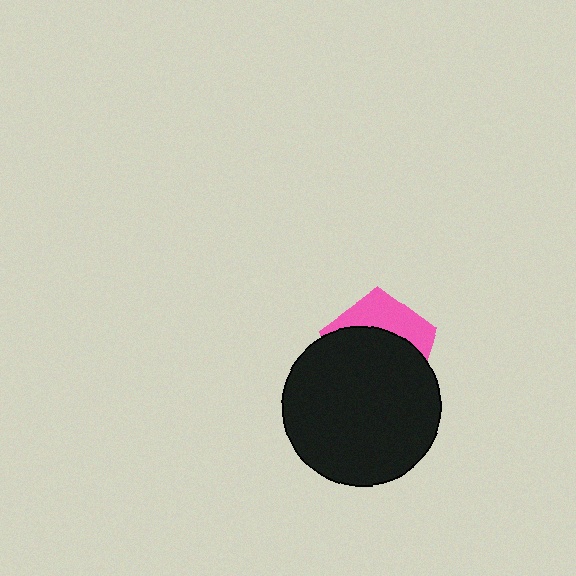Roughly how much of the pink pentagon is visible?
A small part of it is visible (roughly 34%).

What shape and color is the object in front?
The object in front is a black circle.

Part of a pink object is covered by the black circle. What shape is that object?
It is a pentagon.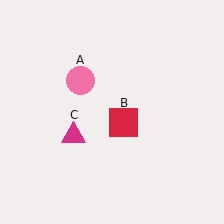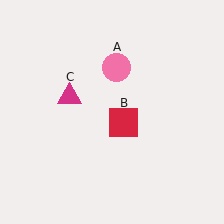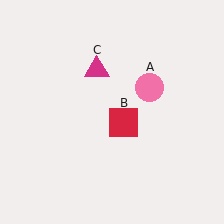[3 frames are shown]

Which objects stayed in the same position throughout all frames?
Red square (object B) remained stationary.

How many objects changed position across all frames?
2 objects changed position: pink circle (object A), magenta triangle (object C).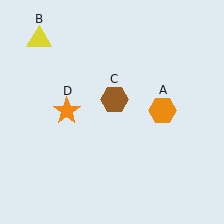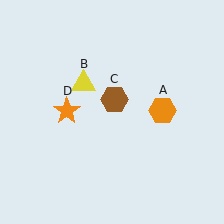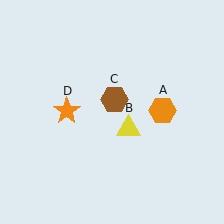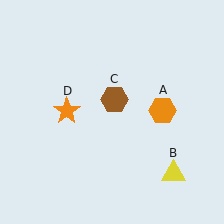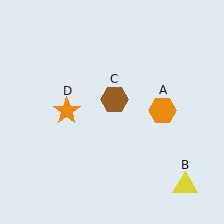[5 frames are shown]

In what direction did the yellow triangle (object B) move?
The yellow triangle (object B) moved down and to the right.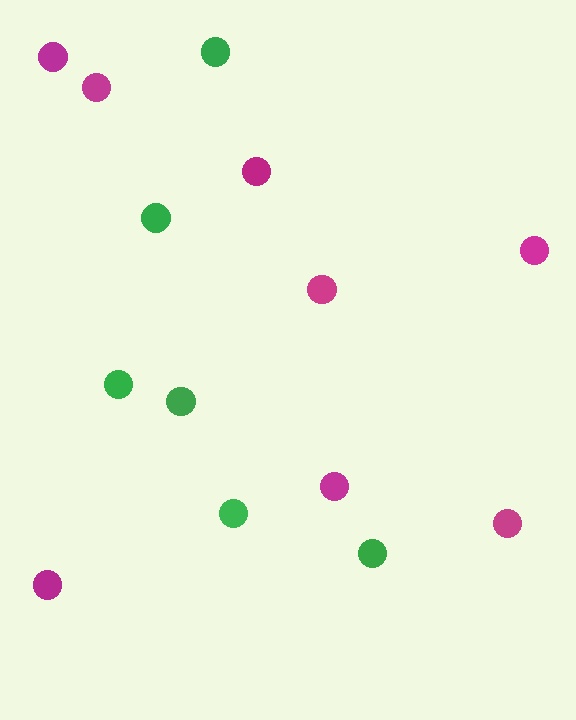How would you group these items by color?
There are 2 groups: one group of magenta circles (8) and one group of green circles (6).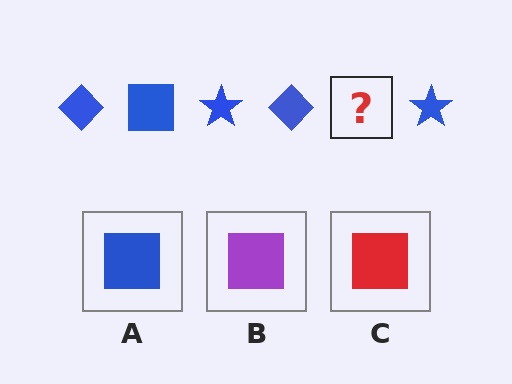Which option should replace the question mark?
Option A.